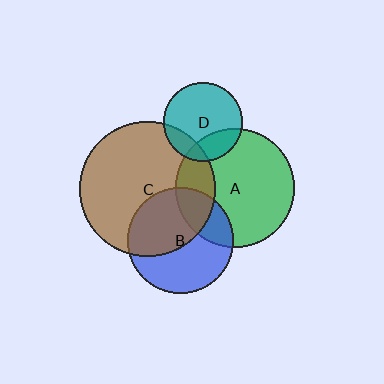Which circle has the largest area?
Circle C (brown).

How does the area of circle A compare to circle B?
Approximately 1.3 times.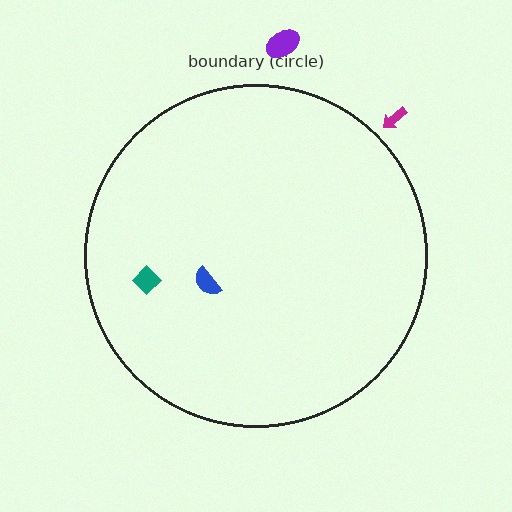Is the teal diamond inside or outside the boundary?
Inside.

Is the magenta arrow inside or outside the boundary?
Outside.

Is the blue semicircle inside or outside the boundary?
Inside.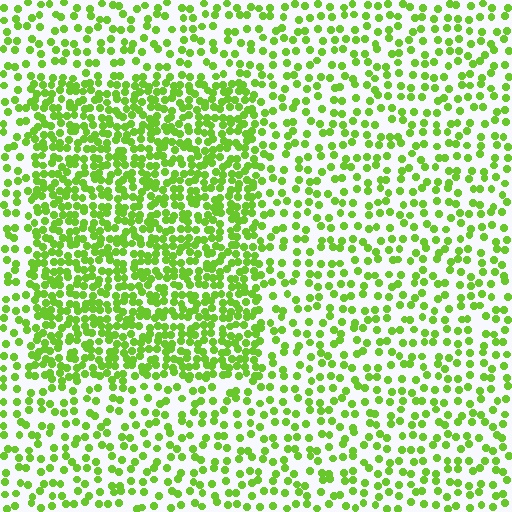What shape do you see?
I see a rectangle.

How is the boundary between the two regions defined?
The boundary is defined by a change in element density (approximately 2.1x ratio). All elements are the same color, size, and shape.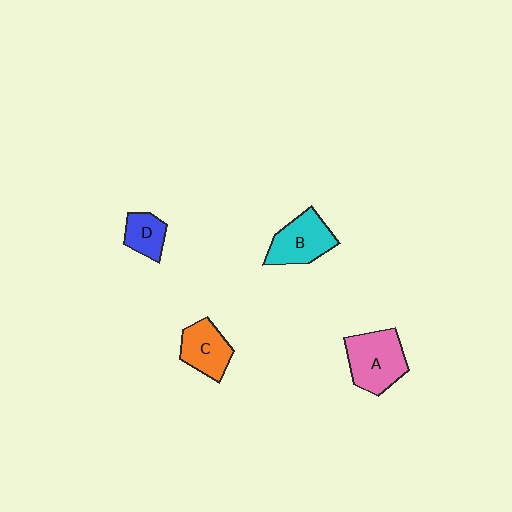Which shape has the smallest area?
Shape D (blue).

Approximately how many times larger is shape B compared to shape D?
Approximately 1.6 times.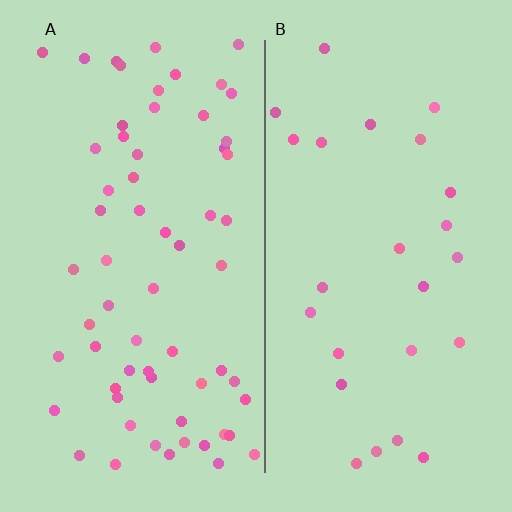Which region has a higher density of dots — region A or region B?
A (the left).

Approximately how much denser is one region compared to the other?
Approximately 2.5× — region A over region B.